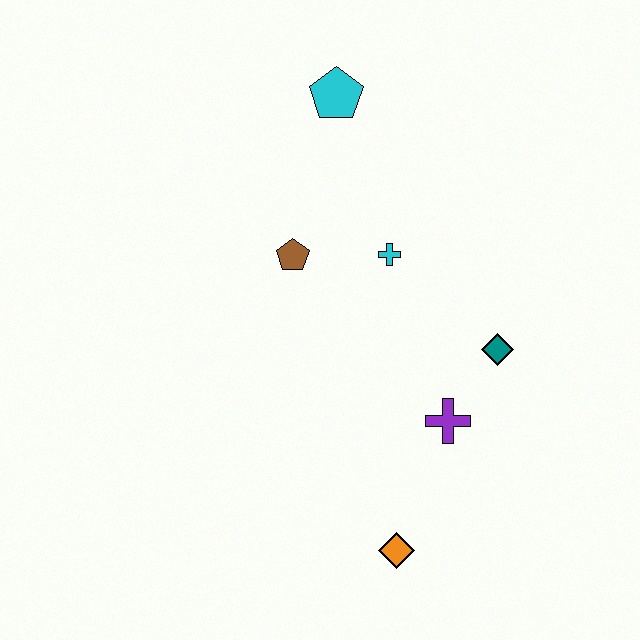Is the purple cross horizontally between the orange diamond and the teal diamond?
Yes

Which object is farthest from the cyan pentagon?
The orange diamond is farthest from the cyan pentagon.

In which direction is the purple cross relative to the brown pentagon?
The purple cross is below the brown pentagon.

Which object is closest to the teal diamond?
The purple cross is closest to the teal diamond.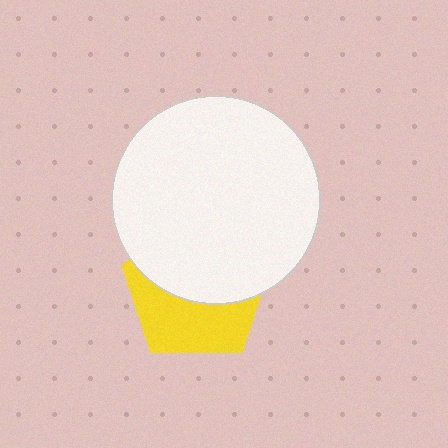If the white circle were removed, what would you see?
You would see the complete yellow pentagon.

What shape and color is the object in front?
The object in front is a white circle.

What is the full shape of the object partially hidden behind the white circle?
The partially hidden object is a yellow pentagon.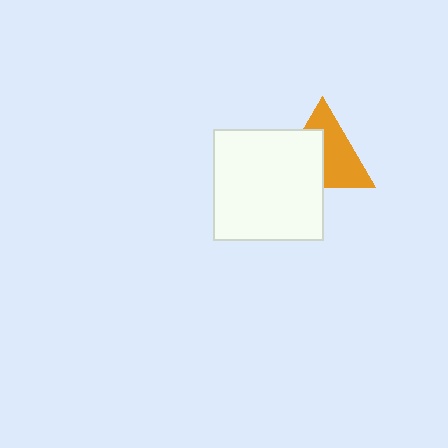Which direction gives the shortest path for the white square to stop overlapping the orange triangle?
Moving toward the lower-left gives the shortest separation.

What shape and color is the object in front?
The object in front is a white square.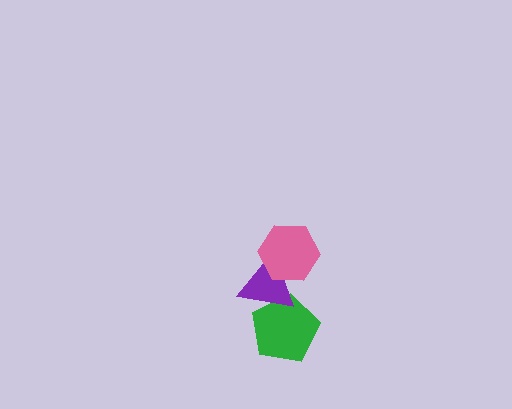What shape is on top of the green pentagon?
The purple triangle is on top of the green pentagon.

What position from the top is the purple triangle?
The purple triangle is 2nd from the top.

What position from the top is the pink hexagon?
The pink hexagon is 1st from the top.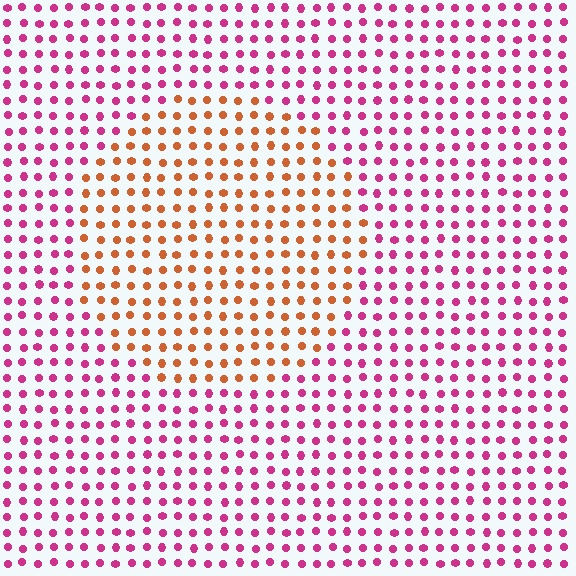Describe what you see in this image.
The image is filled with small magenta elements in a uniform arrangement. A circle-shaped region is visible where the elements are tinted to a slightly different hue, forming a subtle color boundary.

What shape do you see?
I see a circle.